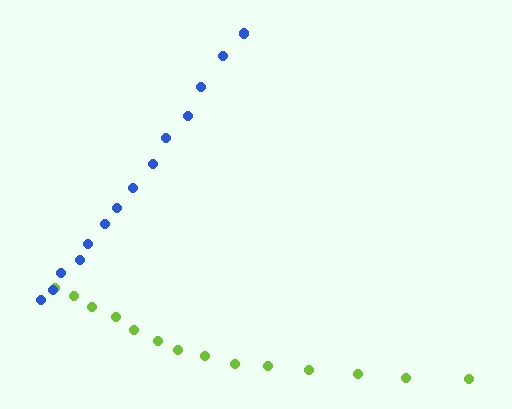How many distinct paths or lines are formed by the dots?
There are 2 distinct paths.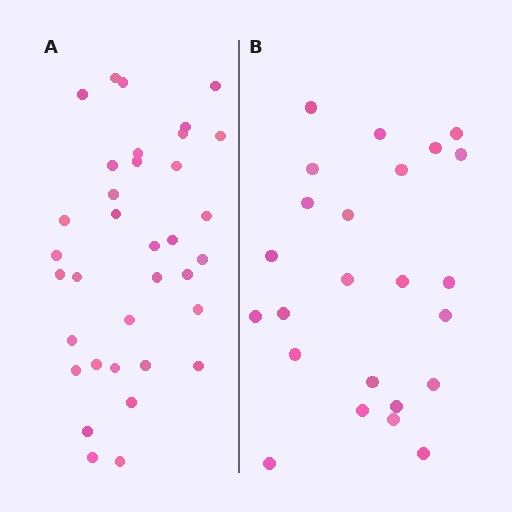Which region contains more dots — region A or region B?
Region A (the left region) has more dots.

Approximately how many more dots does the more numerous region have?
Region A has roughly 12 or so more dots than region B.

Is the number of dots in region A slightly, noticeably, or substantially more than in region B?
Region A has substantially more. The ratio is roughly 1.5 to 1.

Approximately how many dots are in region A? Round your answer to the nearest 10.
About 40 dots. (The exact count is 35, which rounds to 40.)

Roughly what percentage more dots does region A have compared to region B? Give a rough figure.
About 45% more.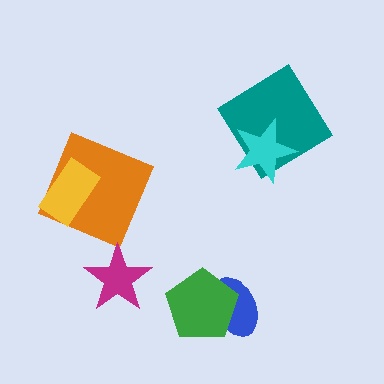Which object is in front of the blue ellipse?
The green pentagon is in front of the blue ellipse.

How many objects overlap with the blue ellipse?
1 object overlaps with the blue ellipse.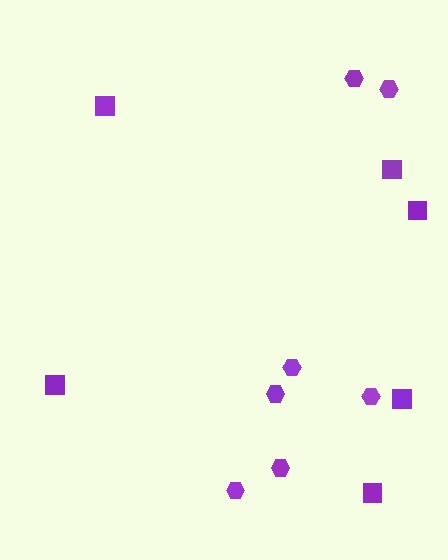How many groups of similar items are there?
There are 2 groups: one group of hexagons (7) and one group of squares (6).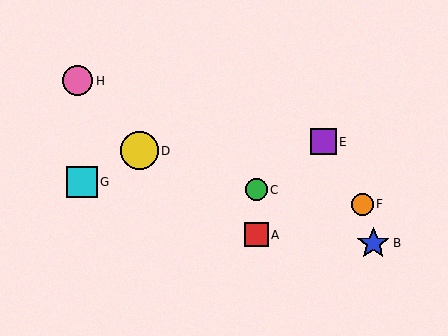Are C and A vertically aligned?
Yes, both are at x≈257.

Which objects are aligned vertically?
Objects A, C are aligned vertically.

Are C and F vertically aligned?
No, C is at x≈257 and F is at x≈362.